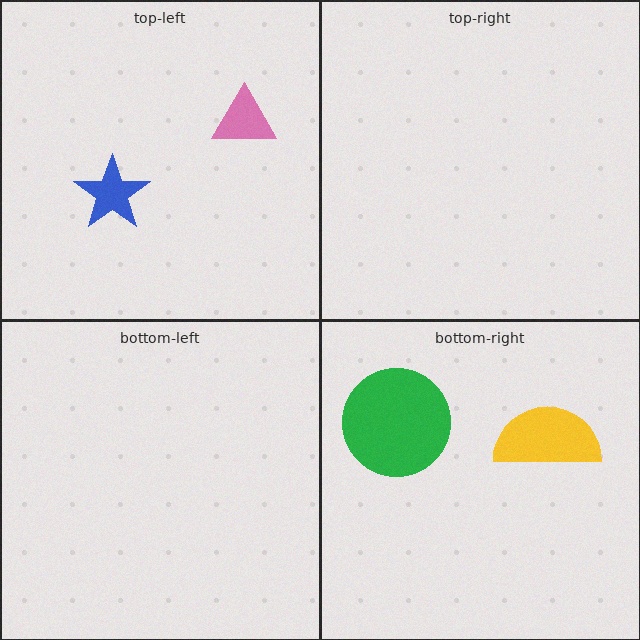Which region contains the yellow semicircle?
The bottom-right region.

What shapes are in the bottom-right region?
The green circle, the yellow semicircle.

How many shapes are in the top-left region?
2.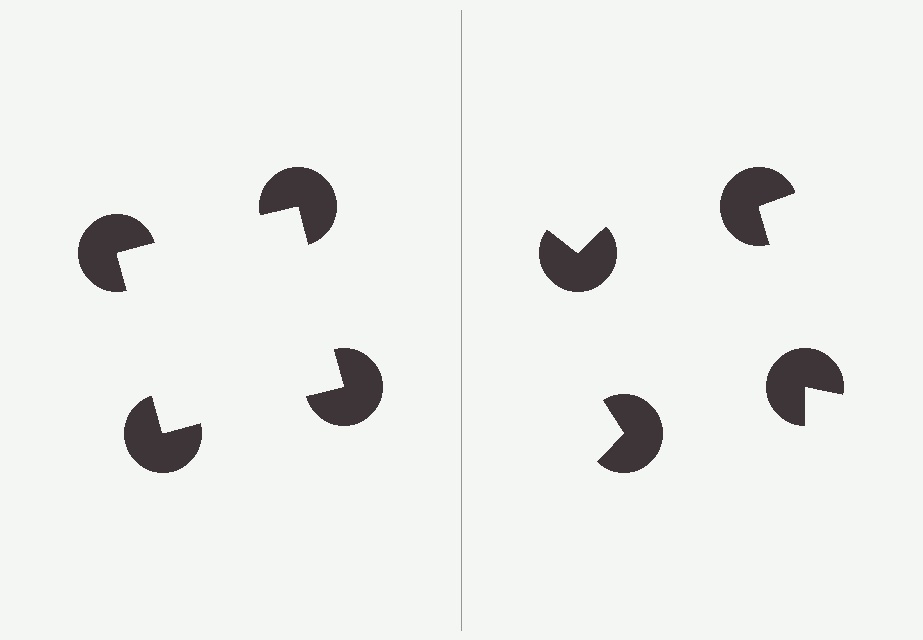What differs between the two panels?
The pac-man discs are positioned identically on both sides; only the wedge orientations differ. On the left they align to a square; on the right they are misaligned.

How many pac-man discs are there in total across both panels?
8 — 4 on each side.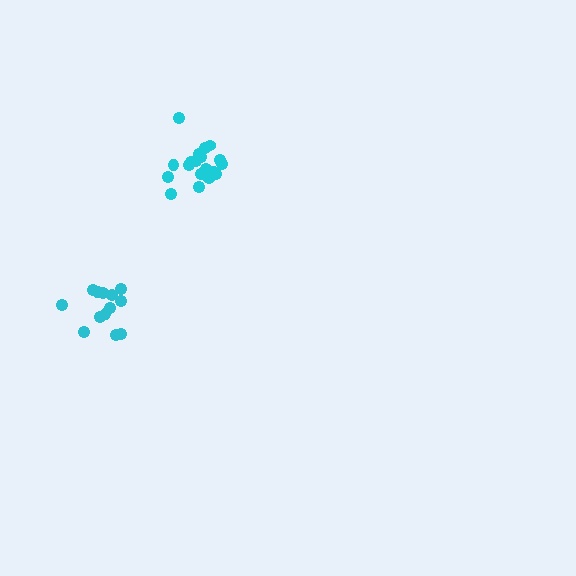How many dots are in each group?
Group 1: 19 dots, Group 2: 13 dots (32 total).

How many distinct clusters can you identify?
There are 2 distinct clusters.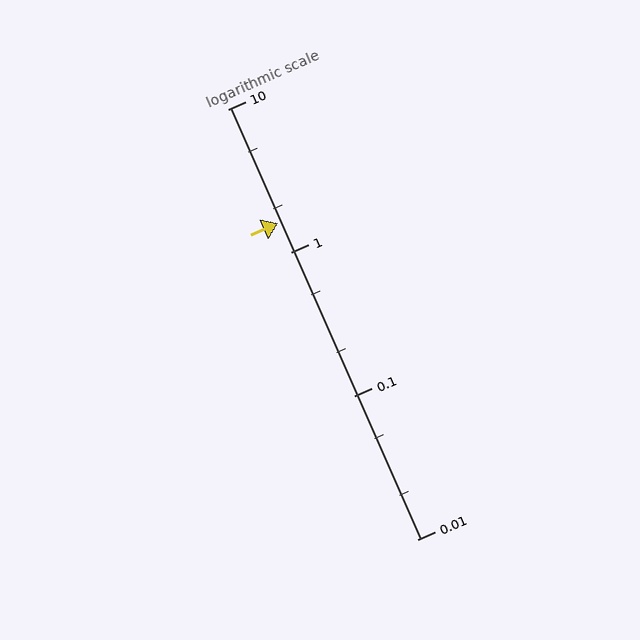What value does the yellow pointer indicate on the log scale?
The pointer indicates approximately 1.6.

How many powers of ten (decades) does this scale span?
The scale spans 3 decades, from 0.01 to 10.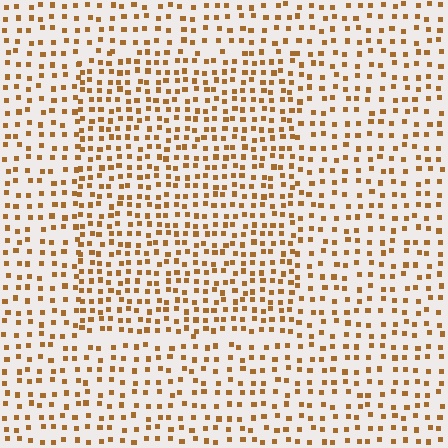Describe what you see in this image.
The image contains small brown elements arranged at two different densities. A rectangle-shaped region is visible where the elements are more densely packed than the surrounding area.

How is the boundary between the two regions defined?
The boundary is defined by a change in element density (approximately 1.5x ratio). All elements are the same color, size, and shape.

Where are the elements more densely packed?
The elements are more densely packed inside the rectangle boundary.